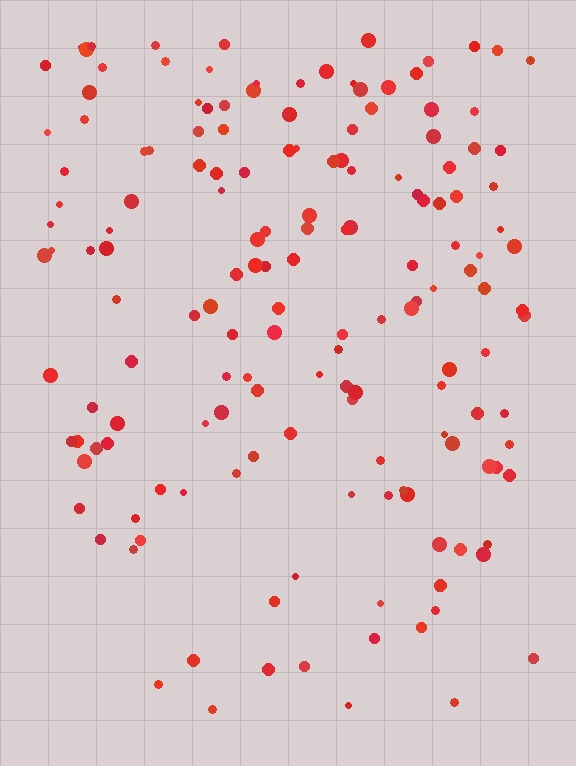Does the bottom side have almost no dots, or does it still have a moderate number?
Still a moderate number, just noticeably fewer than the top.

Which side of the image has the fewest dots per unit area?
The bottom.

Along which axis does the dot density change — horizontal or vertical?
Vertical.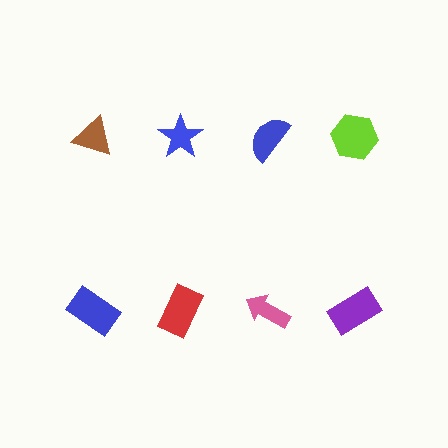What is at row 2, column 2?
A red rectangle.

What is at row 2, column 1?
A blue rectangle.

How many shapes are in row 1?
4 shapes.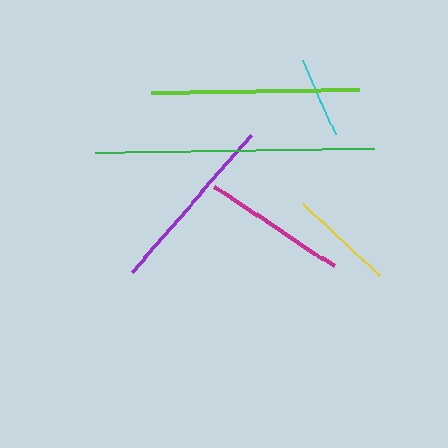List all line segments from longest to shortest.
From longest to shortest: green, lime, purple, magenta, yellow, cyan.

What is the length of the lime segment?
The lime segment is approximately 208 pixels long.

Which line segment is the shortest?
The cyan line is the shortest at approximately 82 pixels.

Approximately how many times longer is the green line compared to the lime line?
The green line is approximately 1.3 times the length of the lime line.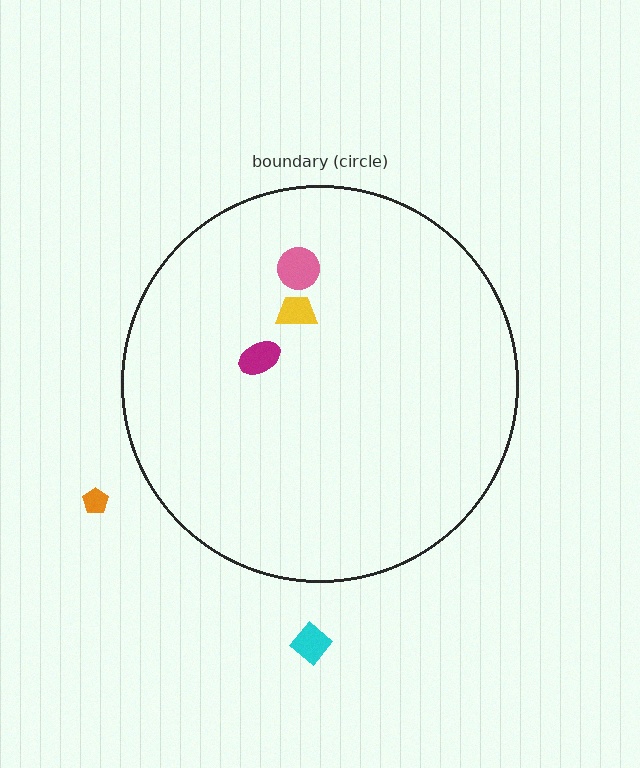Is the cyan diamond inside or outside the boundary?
Outside.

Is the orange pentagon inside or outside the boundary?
Outside.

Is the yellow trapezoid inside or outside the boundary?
Inside.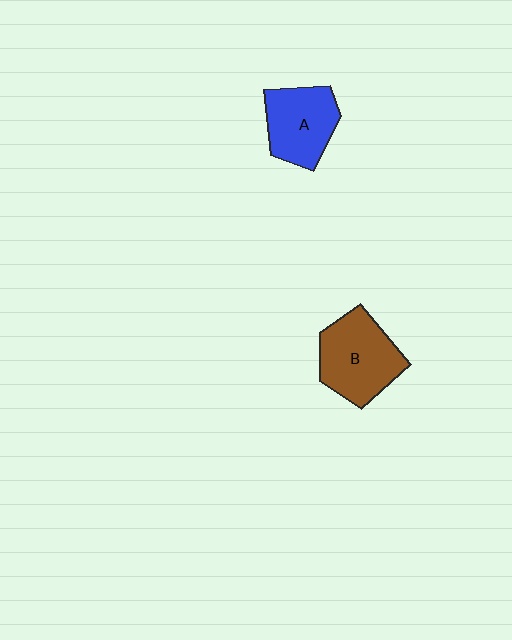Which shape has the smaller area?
Shape A (blue).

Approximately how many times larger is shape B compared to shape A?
Approximately 1.2 times.